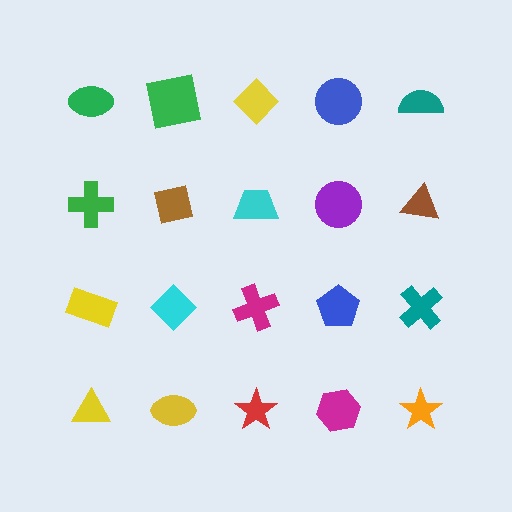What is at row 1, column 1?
A green ellipse.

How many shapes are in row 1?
5 shapes.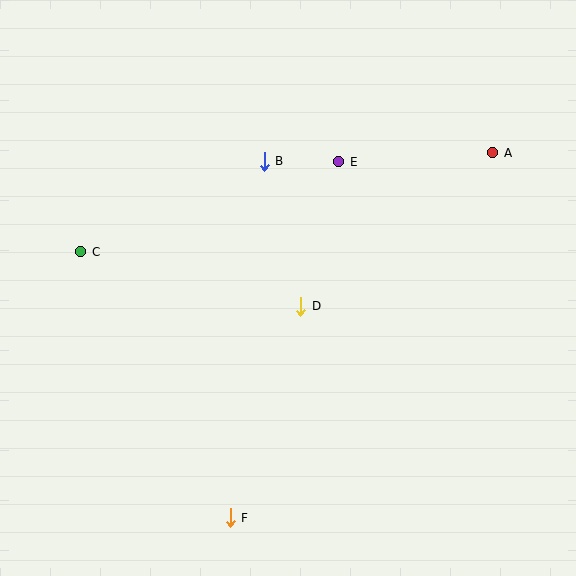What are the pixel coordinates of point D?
Point D is at (301, 306).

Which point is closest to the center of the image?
Point D at (301, 306) is closest to the center.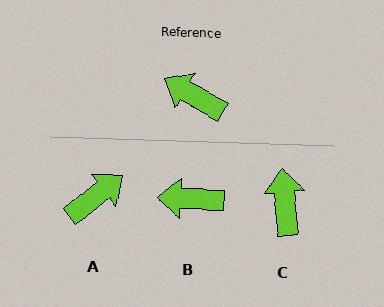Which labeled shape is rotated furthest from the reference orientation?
A, about 112 degrees away.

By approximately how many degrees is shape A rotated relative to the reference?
Approximately 112 degrees clockwise.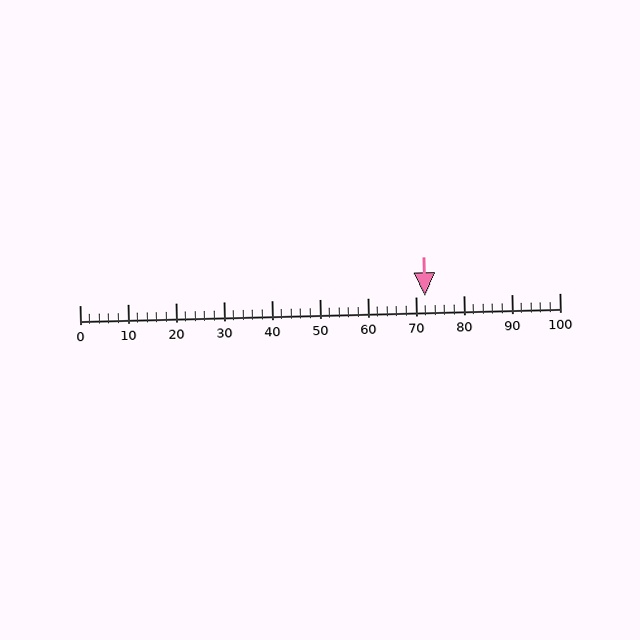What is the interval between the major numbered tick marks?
The major tick marks are spaced 10 units apart.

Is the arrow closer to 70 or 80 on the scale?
The arrow is closer to 70.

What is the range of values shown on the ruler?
The ruler shows values from 0 to 100.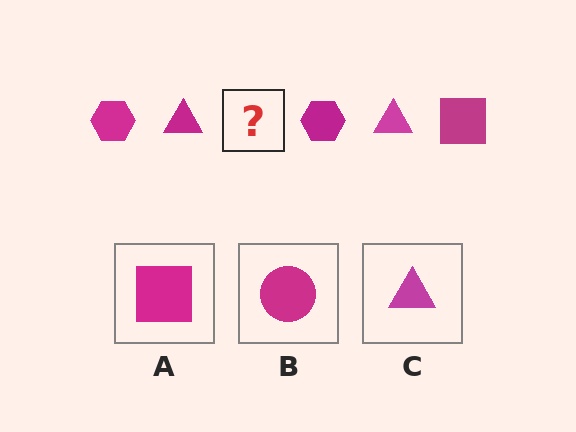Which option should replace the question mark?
Option A.